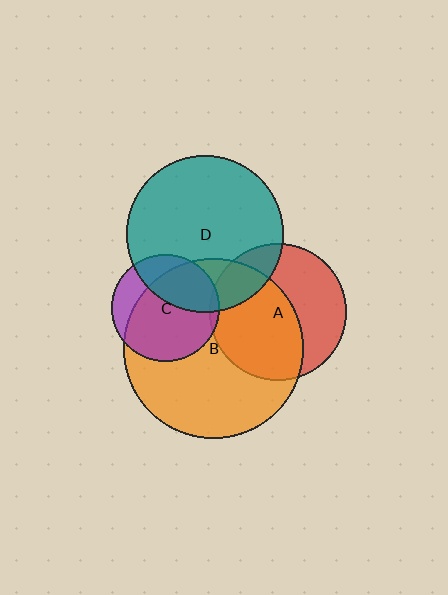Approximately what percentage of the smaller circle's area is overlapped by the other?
Approximately 75%.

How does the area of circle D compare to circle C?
Approximately 2.2 times.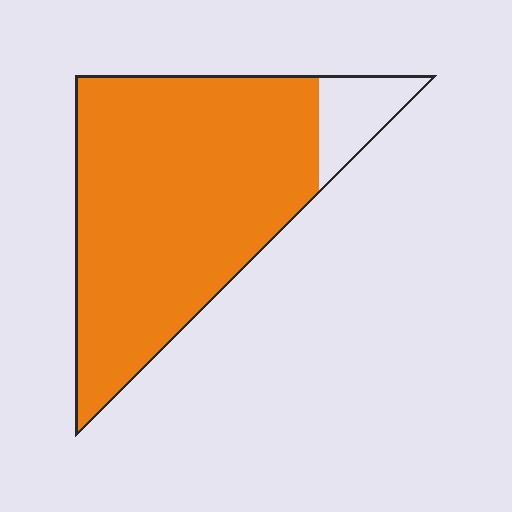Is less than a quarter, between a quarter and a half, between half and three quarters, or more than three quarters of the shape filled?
More than three quarters.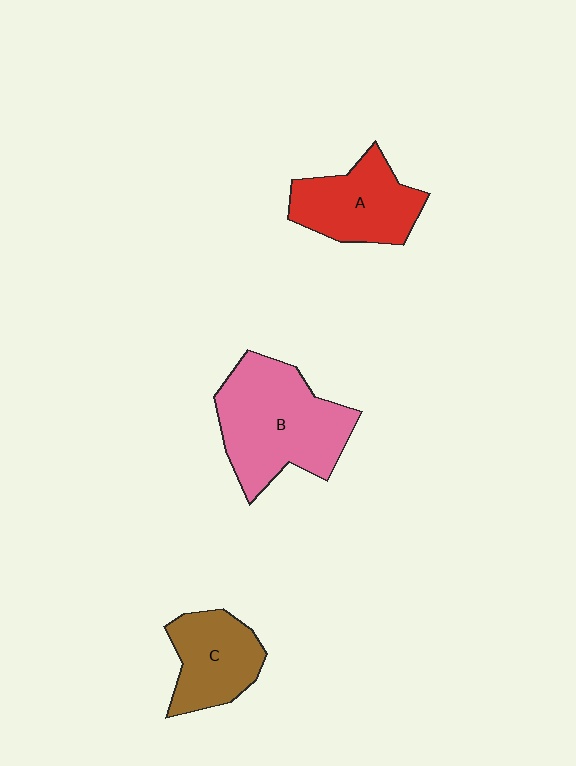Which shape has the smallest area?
Shape C (brown).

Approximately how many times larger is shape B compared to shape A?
Approximately 1.5 times.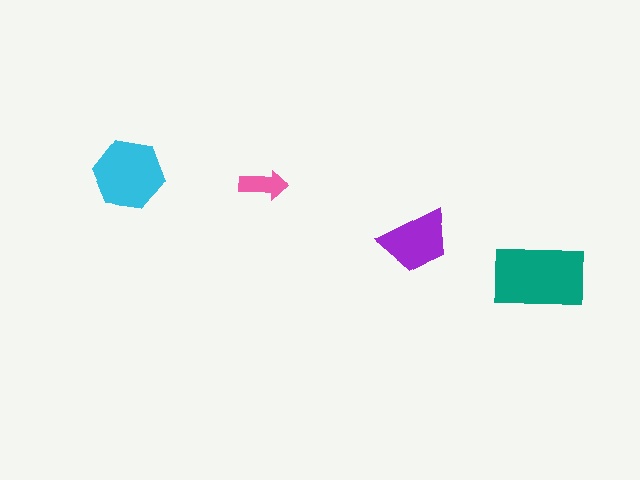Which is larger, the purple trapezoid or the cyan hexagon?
The cyan hexagon.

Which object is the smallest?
The pink arrow.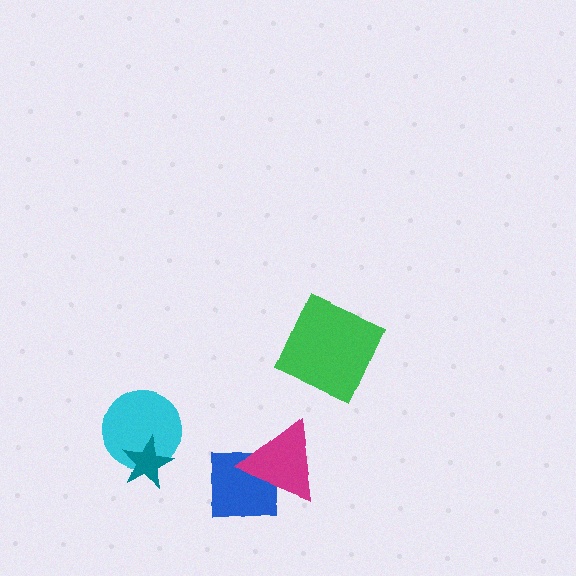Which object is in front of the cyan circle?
The teal star is in front of the cyan circle.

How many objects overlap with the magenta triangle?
1 object overlaps with the magenta triangle.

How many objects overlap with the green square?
0 objects overlap with the green square.